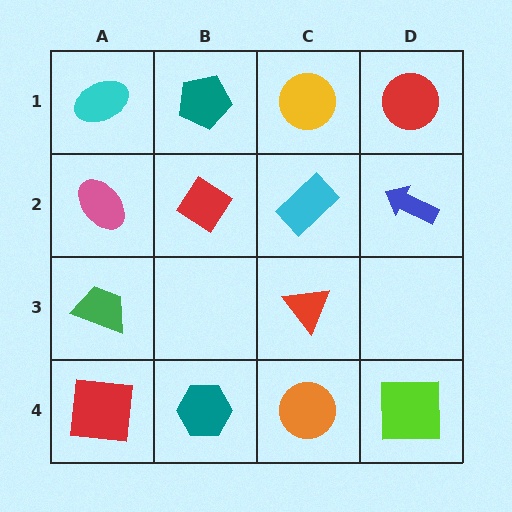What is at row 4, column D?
A lime square.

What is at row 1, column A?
A cyan ellipse.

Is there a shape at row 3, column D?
No, that cell is empty.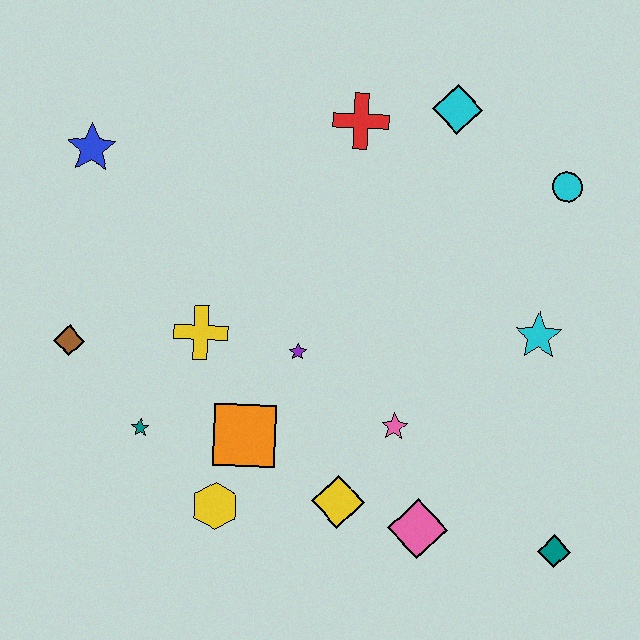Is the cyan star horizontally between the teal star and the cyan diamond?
No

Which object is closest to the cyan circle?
The cyan diamond is closest to the cyan circle.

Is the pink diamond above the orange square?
No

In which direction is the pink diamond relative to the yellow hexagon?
The pink diamond is to the right of the yellow hexagon.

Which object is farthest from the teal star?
The cyan circle is farthest from the teal star.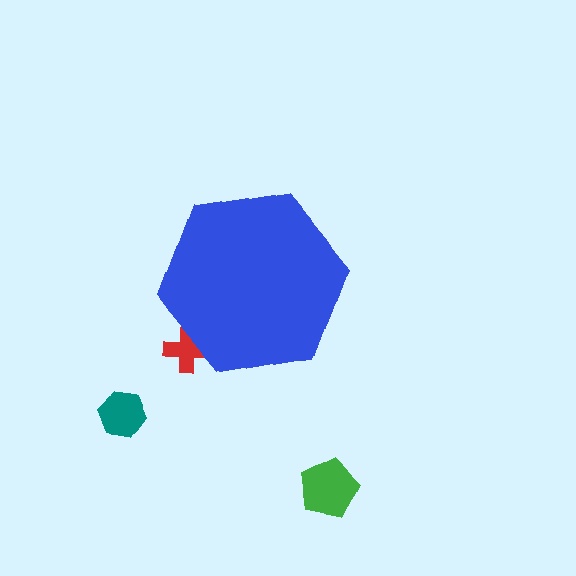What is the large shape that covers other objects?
A blue hexagon.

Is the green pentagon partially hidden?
No, the green pentagon is fully visible.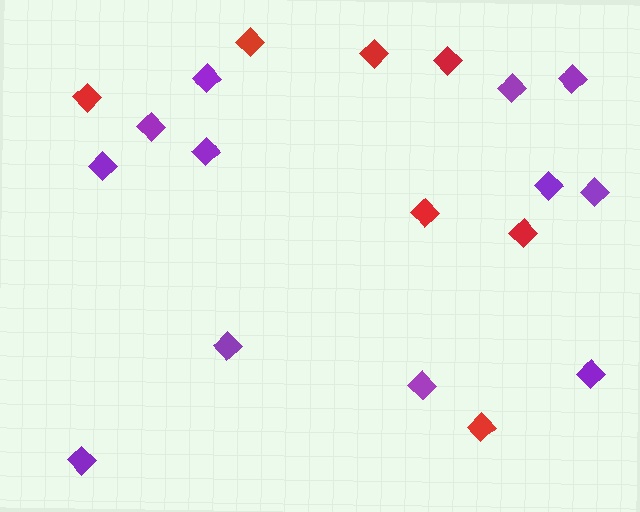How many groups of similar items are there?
There are 2 groups: one group of purple diamonds (12) and one group of red diamonds (7).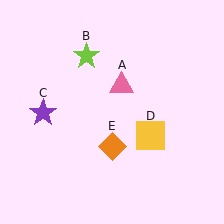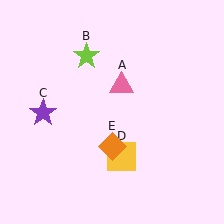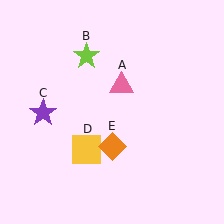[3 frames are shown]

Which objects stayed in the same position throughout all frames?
Pink triangle (object A) and lime star (object B) and purple star (object C) and orange diamond (object E) remained stationary.